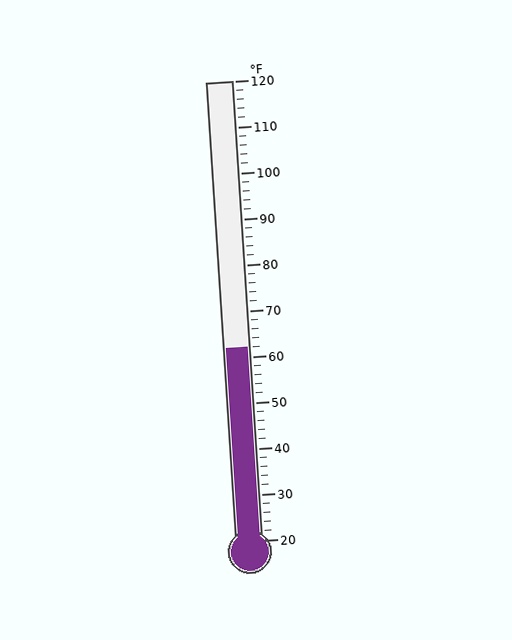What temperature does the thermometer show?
The thermometer shows approximately 62°F.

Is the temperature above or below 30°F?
The temperature is above 30°F.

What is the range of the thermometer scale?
The thermometer scale ranges from 20°F to 120°F.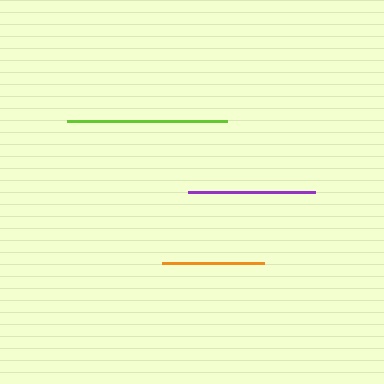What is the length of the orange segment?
The orange segment is approximately 102 pixels long.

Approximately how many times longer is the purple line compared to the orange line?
The purple line is approximately 1.2 times the length of the orange line.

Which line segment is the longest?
The lime line is the longest at approximately 160 pixels.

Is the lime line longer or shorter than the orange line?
The lime line is longer than the orange line.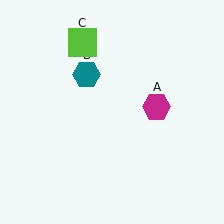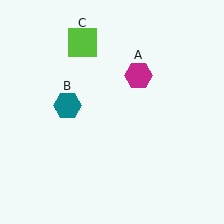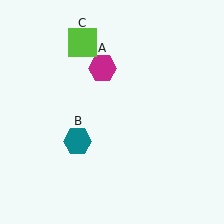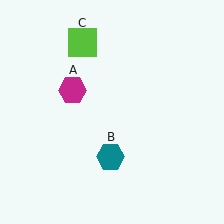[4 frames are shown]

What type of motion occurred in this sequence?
The magenta hexagon (object A), teal hexagon (object B) rotated counterclockwise around the center of the scene.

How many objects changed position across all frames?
2 objects changed position: magenta hexagon (object A), teal hexagon (object B).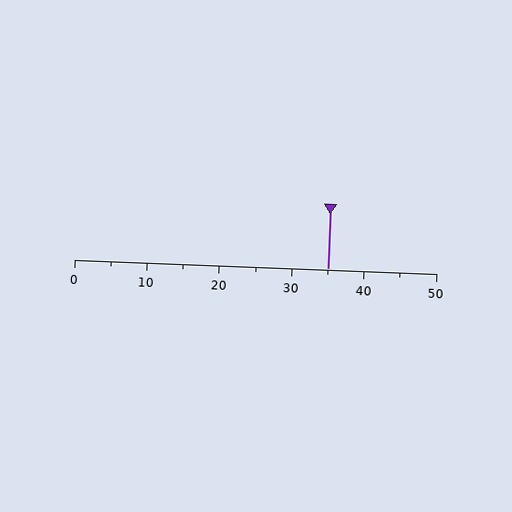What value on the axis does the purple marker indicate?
The marker indicates approximately 35.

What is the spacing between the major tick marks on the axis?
The major ticks are spaced 10 apart.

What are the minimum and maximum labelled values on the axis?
The axis runs from 0 to 50.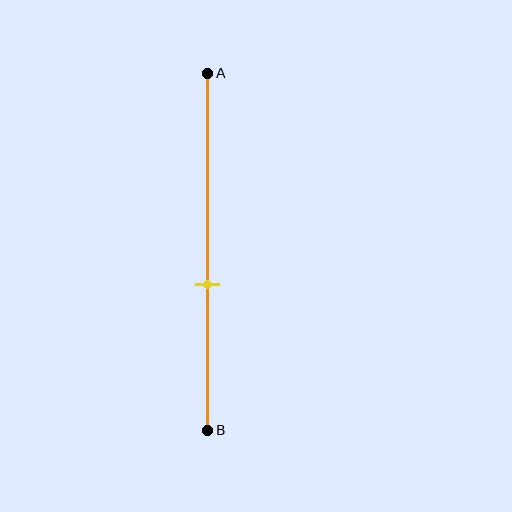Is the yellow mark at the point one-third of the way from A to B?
No, the mark is at about 60% from A, not at the 33% one-third point.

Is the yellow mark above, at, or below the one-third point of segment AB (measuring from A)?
The yellow mark is below the one-third point of segment AB.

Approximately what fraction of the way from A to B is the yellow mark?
The yellow mark is approximately 60% of the way from A to B.